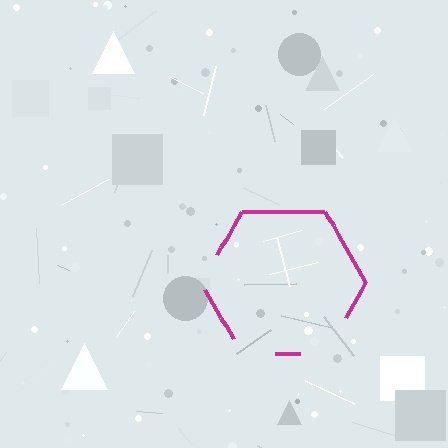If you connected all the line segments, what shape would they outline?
They would outline a hexagon.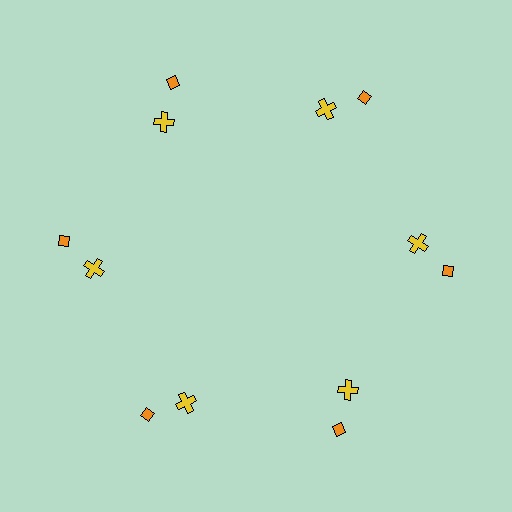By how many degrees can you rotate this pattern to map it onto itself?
The pattern maps onto itself every 60 degrees of rotation.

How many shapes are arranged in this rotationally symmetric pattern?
There are 12 shapes, arranged in 6 groups of 2.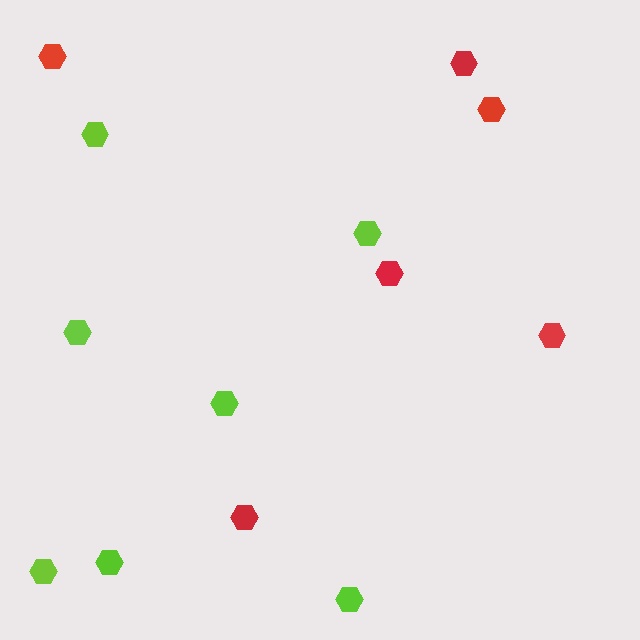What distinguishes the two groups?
There are 2 groups: one group of lime hexagons (7) and one group of red hexagons (6).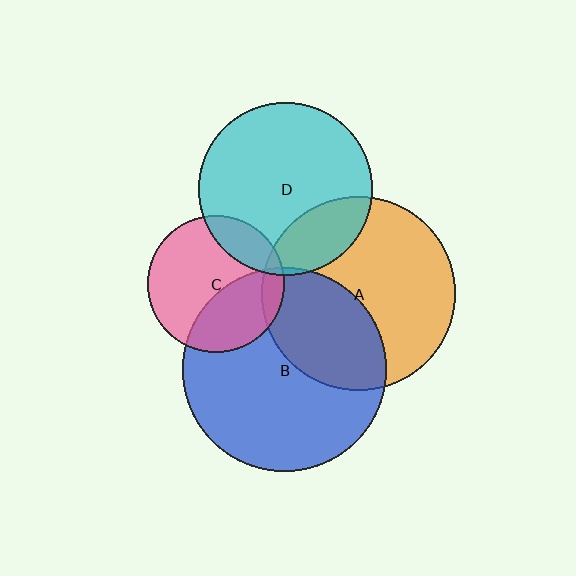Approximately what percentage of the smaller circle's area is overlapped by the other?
Approximately 10%.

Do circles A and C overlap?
Yes.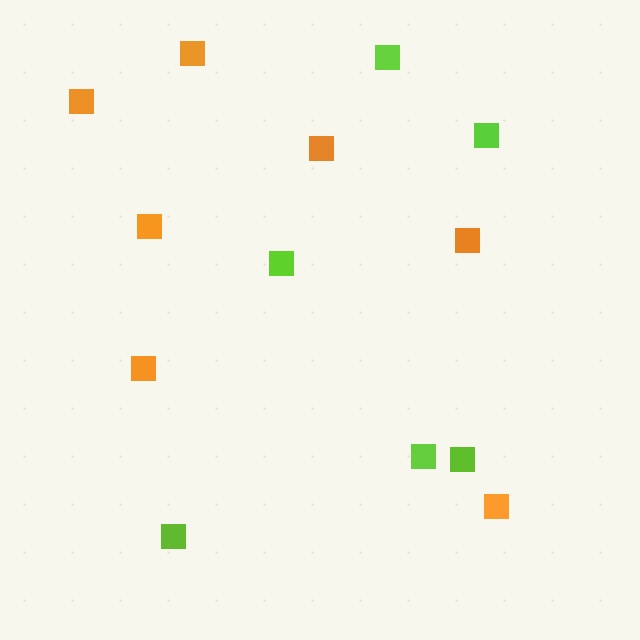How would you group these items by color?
There are 2 groups: one group of orange squares (7) and one group of lime squares (6).